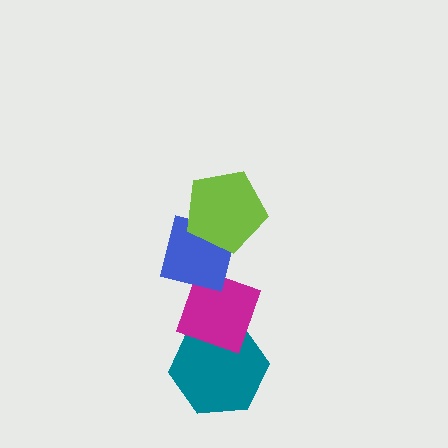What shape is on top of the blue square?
The lime pentagon is on top of the blue square.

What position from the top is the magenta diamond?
The magenta diamond is 3rd from the top.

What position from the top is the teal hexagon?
The teal hexagon is 4th from the top.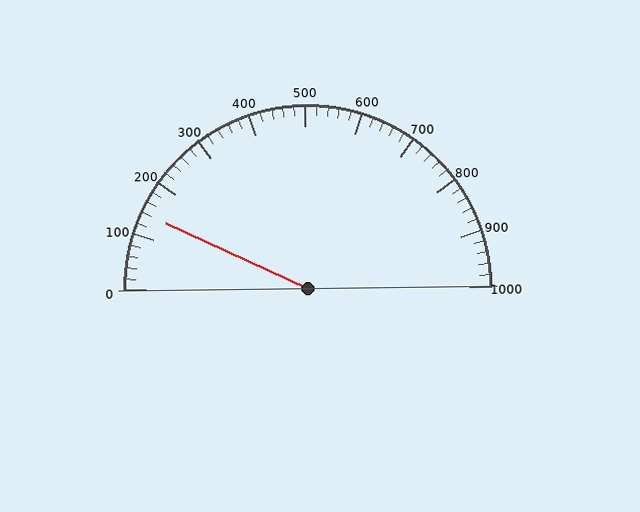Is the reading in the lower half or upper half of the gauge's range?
The reading is in the lower half of the range (0 to 1000).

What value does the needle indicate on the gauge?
The needle indicates approximately 140.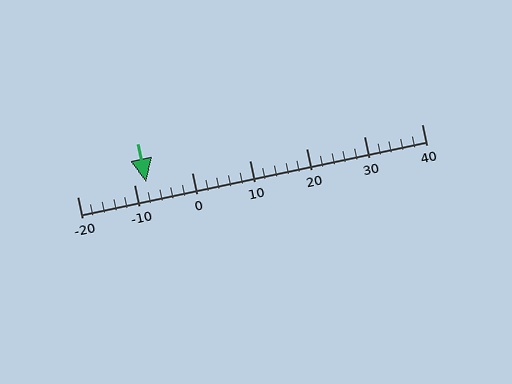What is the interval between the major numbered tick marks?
The major tick marks are spaced 10 units apart.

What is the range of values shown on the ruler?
The ruler shows values from -20 to 40.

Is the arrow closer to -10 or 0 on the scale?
The arrow is closer to -10.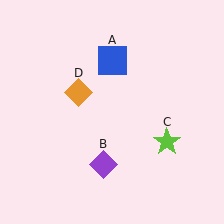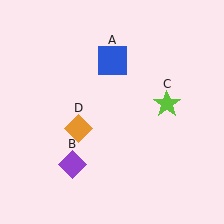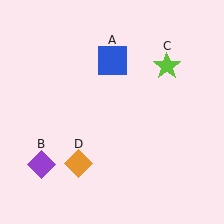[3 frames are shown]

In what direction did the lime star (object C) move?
The lime star (object C) moved up.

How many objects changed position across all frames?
3 objects changed position: purple diamond (object B), lime star (object C), orange diamond (object D).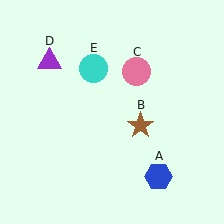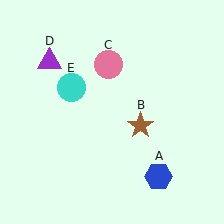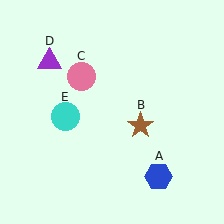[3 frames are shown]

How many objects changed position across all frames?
2 objects changed position: pink circle (object C), cyan circle (object E).